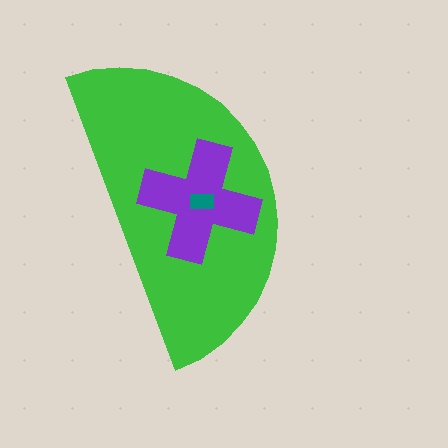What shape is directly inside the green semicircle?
The purple cross.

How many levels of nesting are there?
3.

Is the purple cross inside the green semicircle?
Yes.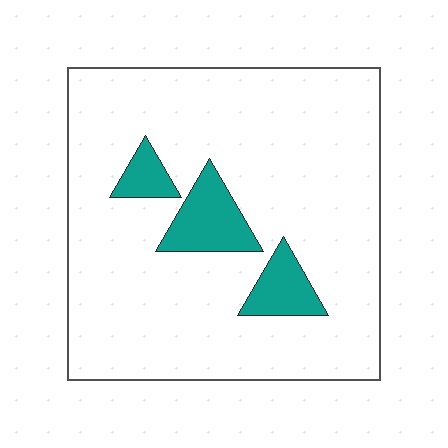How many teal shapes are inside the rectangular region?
3.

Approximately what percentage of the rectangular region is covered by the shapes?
Approximately 10%.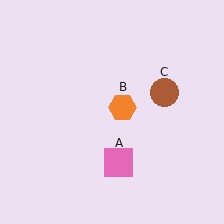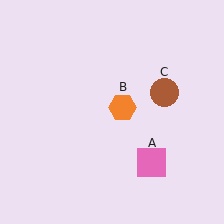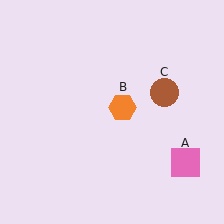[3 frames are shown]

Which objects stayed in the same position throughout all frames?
Orange hexagon (object B) and brown circle (object C) remained stationary.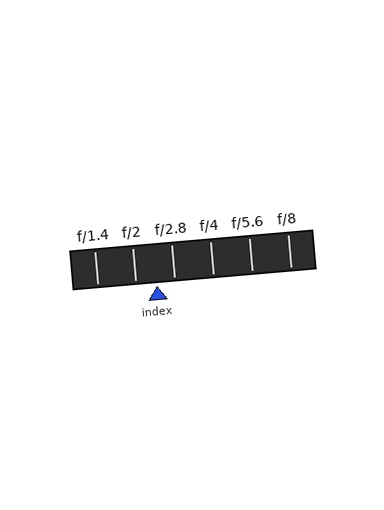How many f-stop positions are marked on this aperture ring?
There are 6 f-stop positions marked.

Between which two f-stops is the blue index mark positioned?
The index mark is between f/2 and f/2.8.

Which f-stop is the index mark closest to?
The index mark is closest to f/2.8.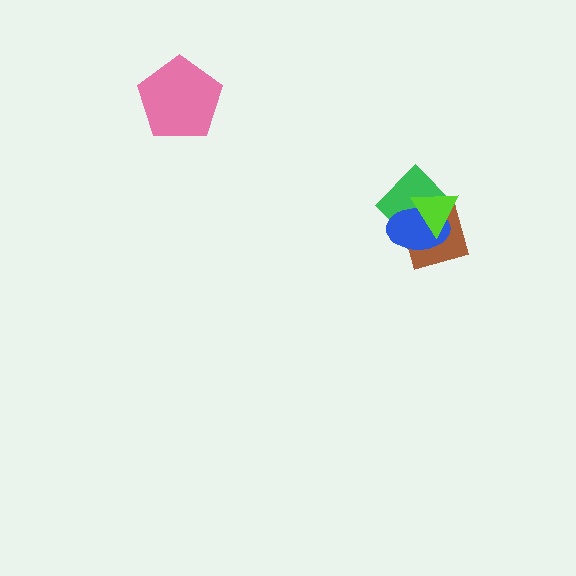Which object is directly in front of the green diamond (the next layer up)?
The brown diamond is directly in front of the green diamond.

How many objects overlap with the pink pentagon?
0 objects overlap with the pink pentagon.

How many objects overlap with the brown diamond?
3 objects overlap with the brown diamond.